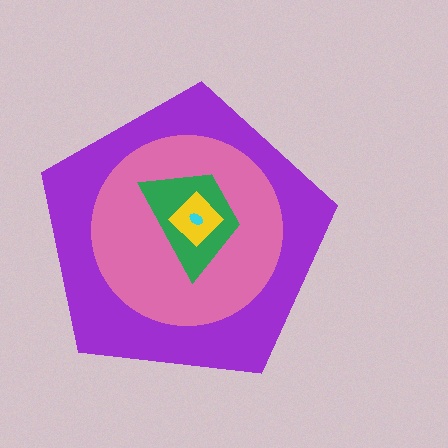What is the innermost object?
The cyan ellipse.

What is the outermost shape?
The purple pentagon.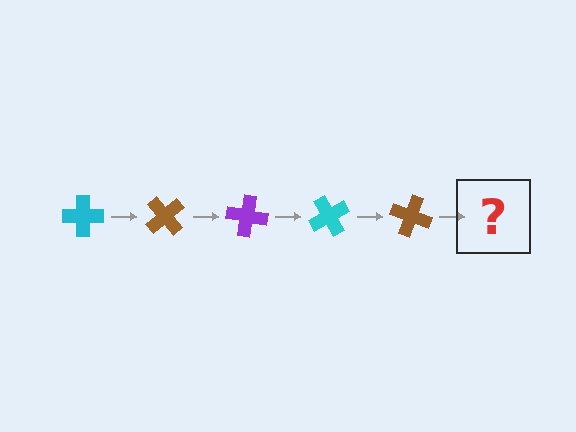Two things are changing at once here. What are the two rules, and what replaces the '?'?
The two rules are that it rotates 50 degrees each step and the color cycles through cyan, brown, and purple. The '?' should be a purple cross, rotated 250 degrees from the start.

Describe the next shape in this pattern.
It should be a purple cross, rotated 250 degrees from the start.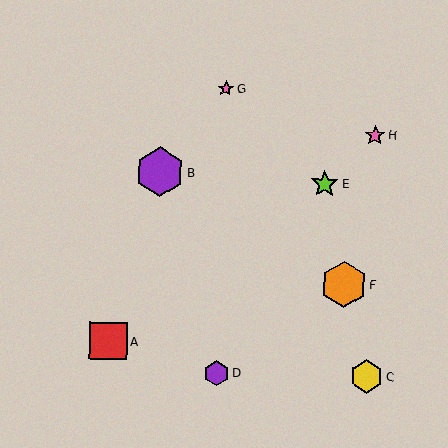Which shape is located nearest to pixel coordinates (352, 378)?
The yellow hexagon (labeled C) at (367, 376) is nearest to that location.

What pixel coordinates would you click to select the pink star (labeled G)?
Click at (226, 89) to select the pink star G.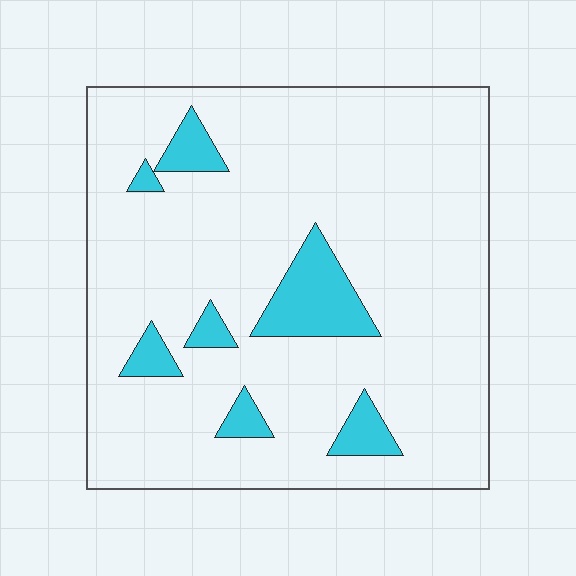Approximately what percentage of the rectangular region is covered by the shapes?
Approximately 10%.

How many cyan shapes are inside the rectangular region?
7.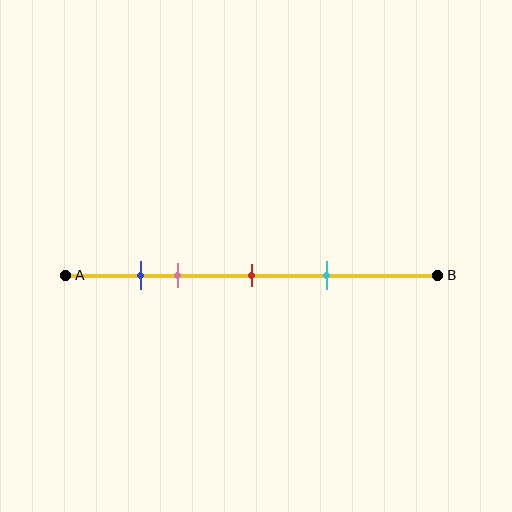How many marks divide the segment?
There are 4 marks dividing the segment.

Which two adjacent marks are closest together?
The blue and pink marks are the closest adjacent pair.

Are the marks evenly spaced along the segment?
No, the marks are not evenly spaced.